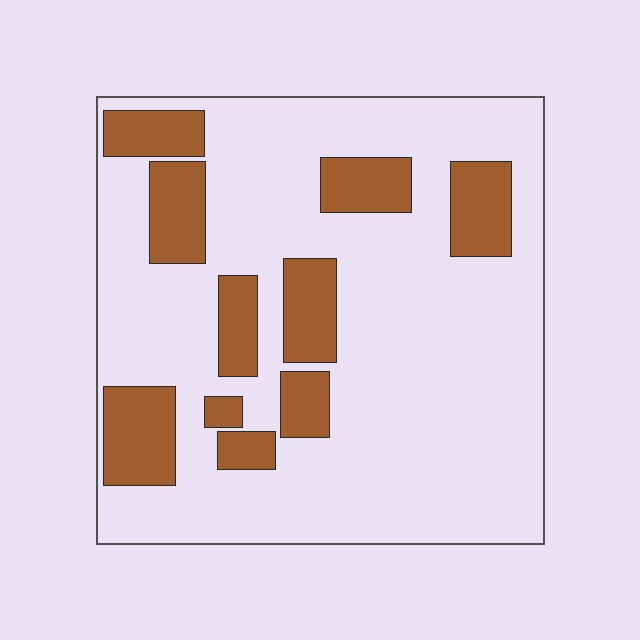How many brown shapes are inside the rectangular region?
10.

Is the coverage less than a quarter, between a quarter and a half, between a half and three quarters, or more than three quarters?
Less than a quarter.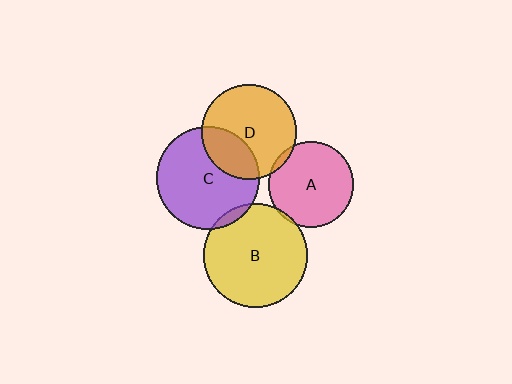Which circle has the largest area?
Circle C (purple).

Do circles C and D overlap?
Yes.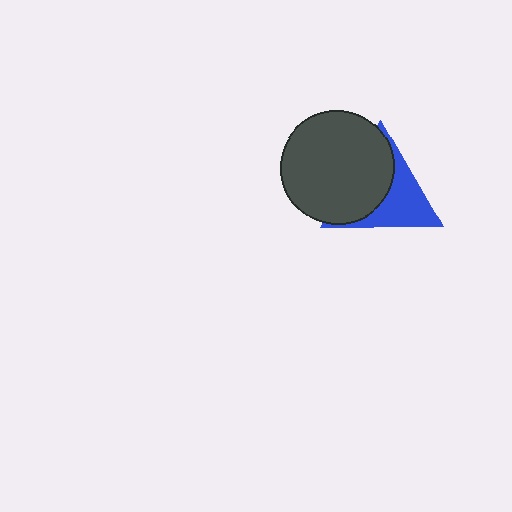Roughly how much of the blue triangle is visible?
About half of it is visible (roughly 47%).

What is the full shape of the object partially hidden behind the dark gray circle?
The partially hidden object is a blue triangle.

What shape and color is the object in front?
The object in front is a dark gray circle.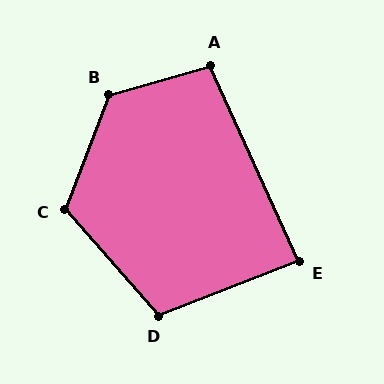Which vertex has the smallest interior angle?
E, at approximately 87 degrees.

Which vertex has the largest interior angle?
B, at approximately 127 degrees.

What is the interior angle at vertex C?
Approximately 118 degrees (obtuse).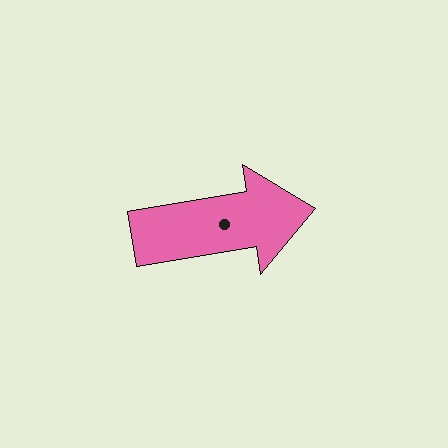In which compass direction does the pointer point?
East.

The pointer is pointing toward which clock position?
Roughly 3 o'clock.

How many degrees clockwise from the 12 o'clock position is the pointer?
Approximately 81 degrees.